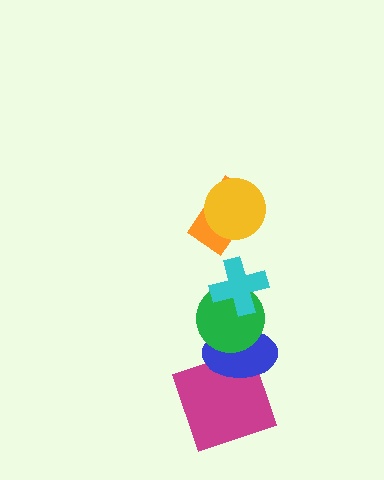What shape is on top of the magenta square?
The blue ellipse is on top of the magenta square.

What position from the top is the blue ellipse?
The blue ellipse is 5th from the top.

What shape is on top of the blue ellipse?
The green circle is on top of the blue ellipse.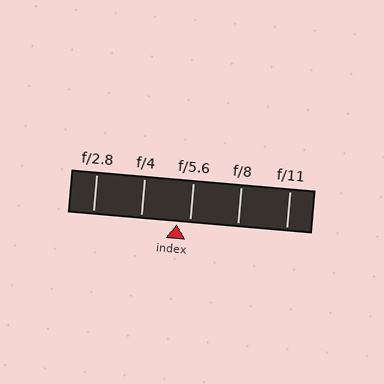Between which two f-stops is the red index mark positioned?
The index mark is between f/4 and f/5.6.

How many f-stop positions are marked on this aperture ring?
There are 5 f-stop positions marked.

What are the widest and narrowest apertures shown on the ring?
The widest aperture shown is f/2.8 and the narrowest is f/11.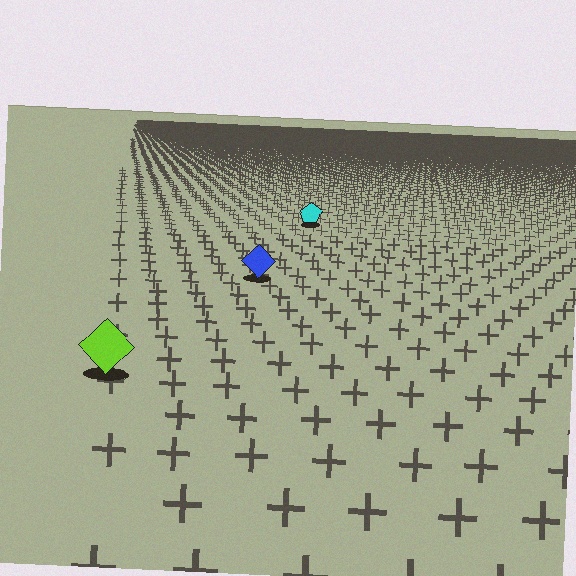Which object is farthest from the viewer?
The cyan pentagon is farthest from the viewer. It appears smaller and the ground texture around it is denser.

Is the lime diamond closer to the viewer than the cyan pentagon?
Yes. The lime diamond is closer — you can tell from the texture gradient: the ground texture is coarser near it.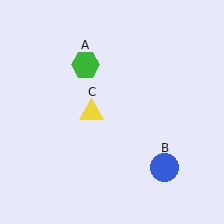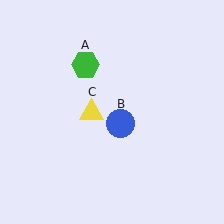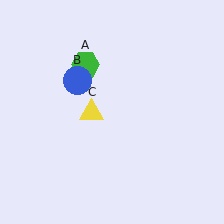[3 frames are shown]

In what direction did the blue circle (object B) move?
The blue circle (object B) moved up and to the left.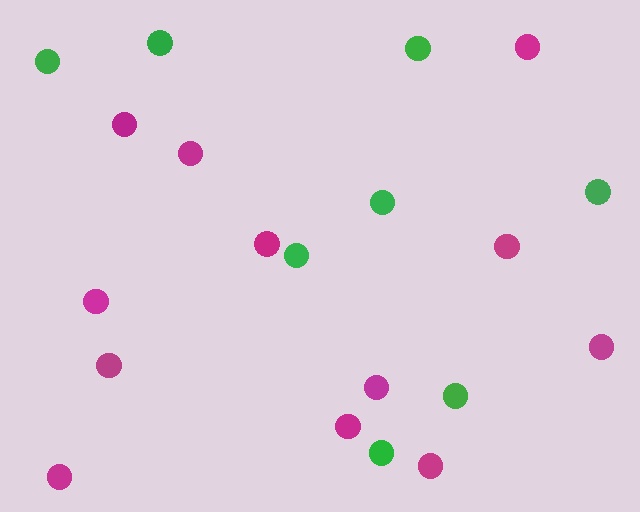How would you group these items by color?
There are 2 groups: one group of magenta circles (12) and one group of green circles (8).